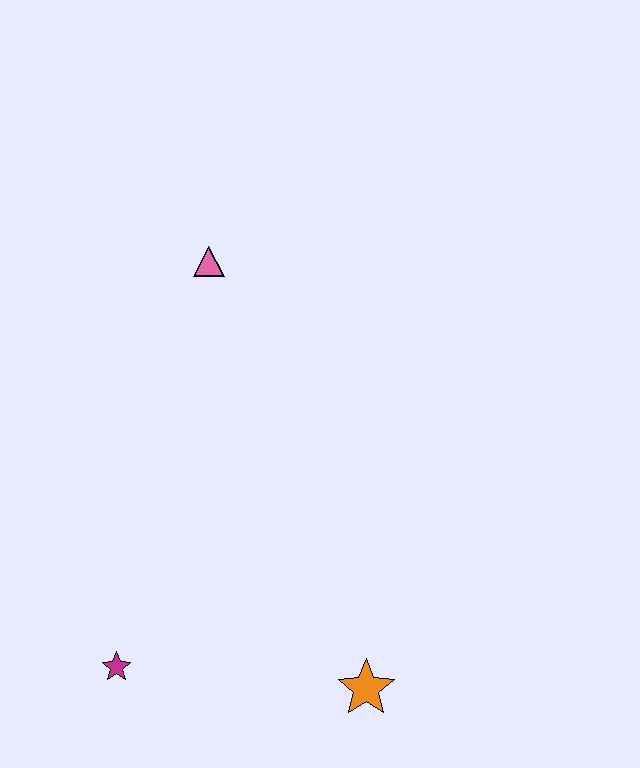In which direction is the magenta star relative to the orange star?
The magenta star is to the left of the orange star.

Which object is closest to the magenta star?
The orange star is closest to the magenta star.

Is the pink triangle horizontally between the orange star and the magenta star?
Yes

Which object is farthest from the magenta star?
The pink triangle is farthest from the magenta star.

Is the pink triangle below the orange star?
No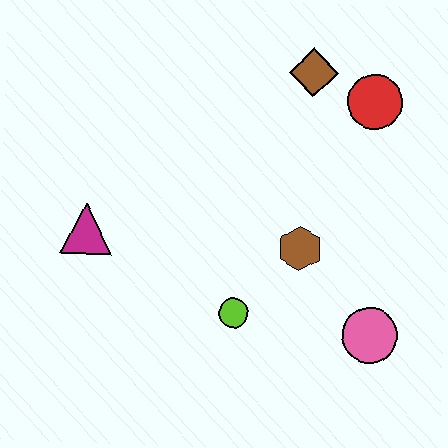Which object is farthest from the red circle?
The magenta triangle is farthest from the red circle.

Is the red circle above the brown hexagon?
Yes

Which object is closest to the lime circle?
The brown hexagon is closest to the lime circle.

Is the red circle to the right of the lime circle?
Yes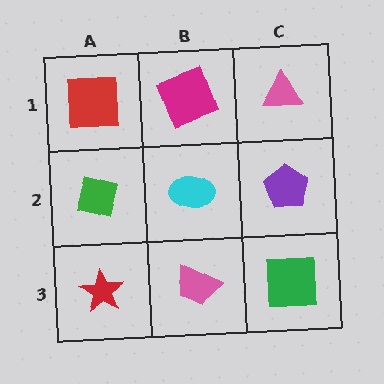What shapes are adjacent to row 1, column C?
A purple pentagon (row 2, column C), a magenta square (row 1, column B).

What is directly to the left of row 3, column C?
A pink trapezoid.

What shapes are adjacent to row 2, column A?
A red square (row 1, column A), a red star (row 3, column A), a cyan ellipse (row 2, column B).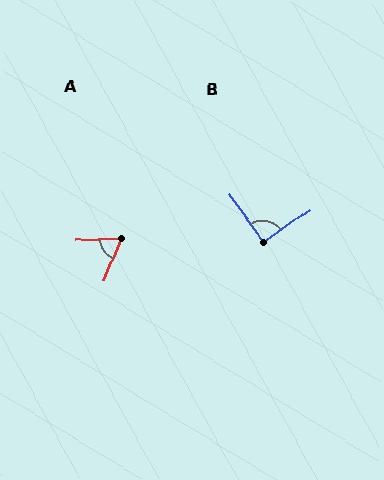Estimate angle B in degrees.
Approximately 91 degrees.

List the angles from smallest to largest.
A (66°), B (91°).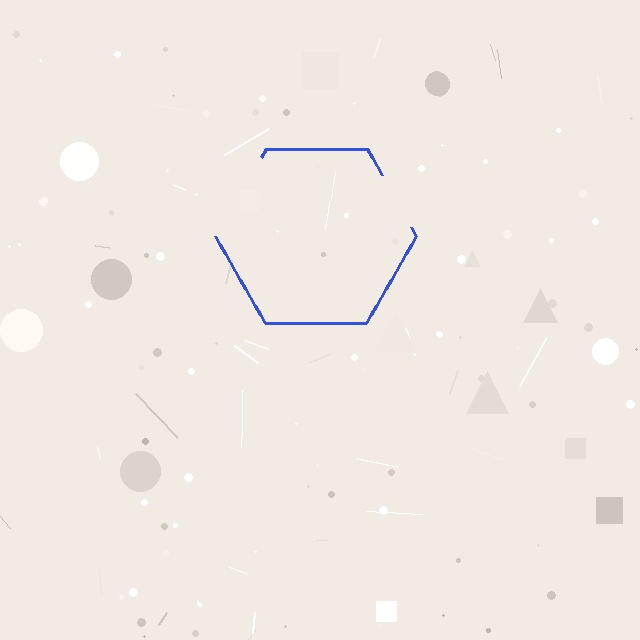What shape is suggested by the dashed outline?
The dashed outline suggests a hexagon.